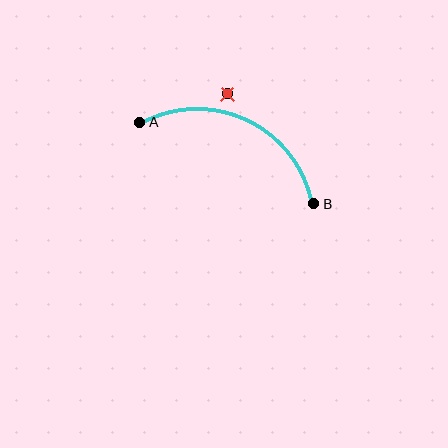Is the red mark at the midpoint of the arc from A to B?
No — the red mark does not lie on the arc at all. It sits slightly outside the curve.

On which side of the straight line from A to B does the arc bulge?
The arc bulges above the straight line connecting A and B.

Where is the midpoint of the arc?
The arc midpoint is the point on the curve farthest from the straight line joining A and B. It sits above that line.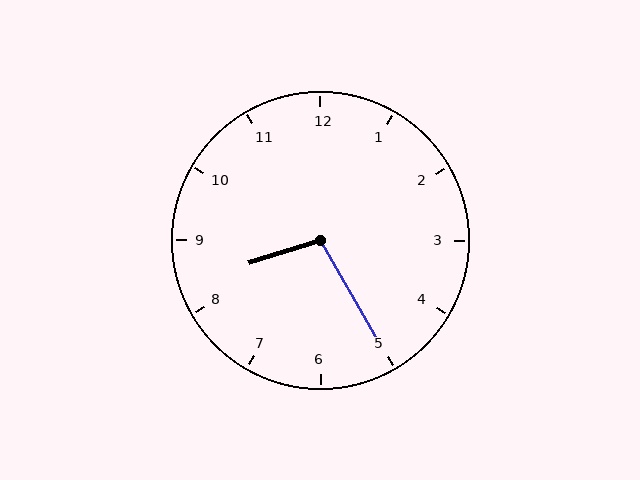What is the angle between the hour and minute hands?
Approximately 102 degrees.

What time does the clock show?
8:25.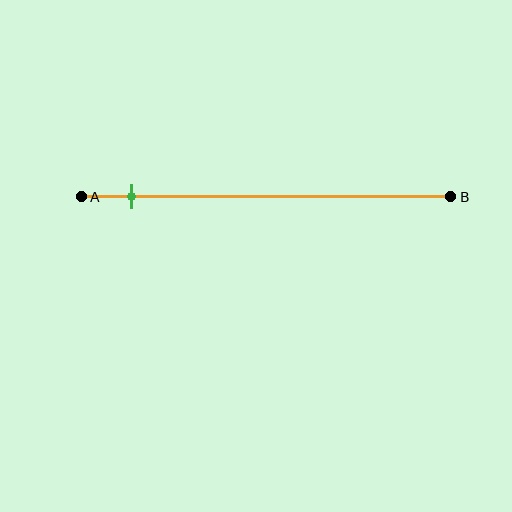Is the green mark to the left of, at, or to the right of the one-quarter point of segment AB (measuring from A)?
The green mark is to the left of the one-quarter point of segment AB.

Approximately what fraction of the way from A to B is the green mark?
The green mark is approximately 15% of the way from A to B.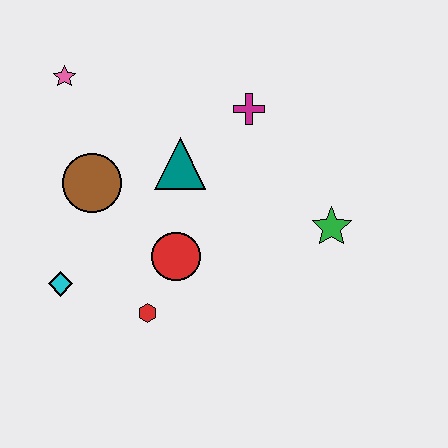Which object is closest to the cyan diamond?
The red hexagon is closest to the cyan diamond.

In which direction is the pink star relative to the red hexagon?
The pink star is above the red hexagon.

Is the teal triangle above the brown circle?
Yes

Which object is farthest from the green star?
The pink star is farthest from the green star.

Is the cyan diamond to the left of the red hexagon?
Yes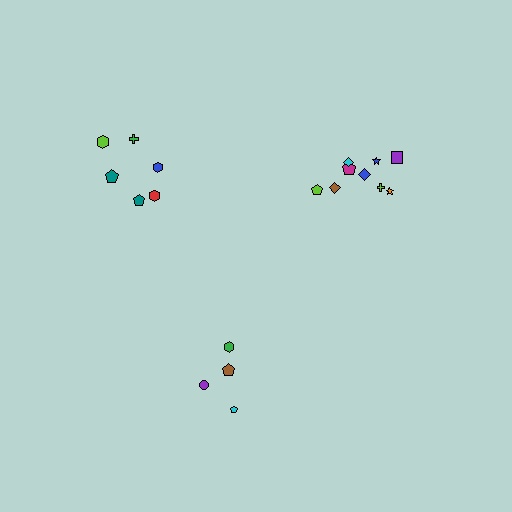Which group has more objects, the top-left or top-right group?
The top-right group.